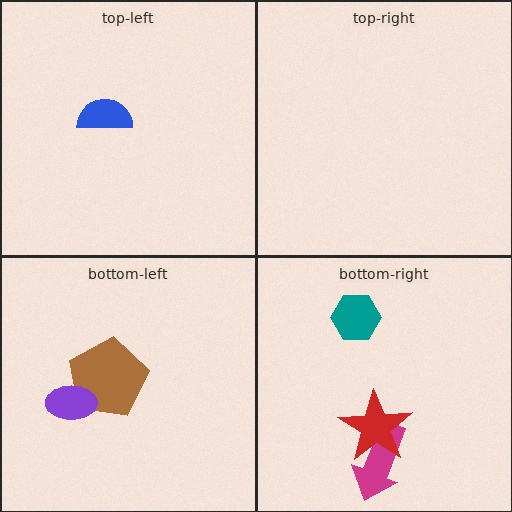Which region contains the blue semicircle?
The top-left region.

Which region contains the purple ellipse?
The bottom-left region.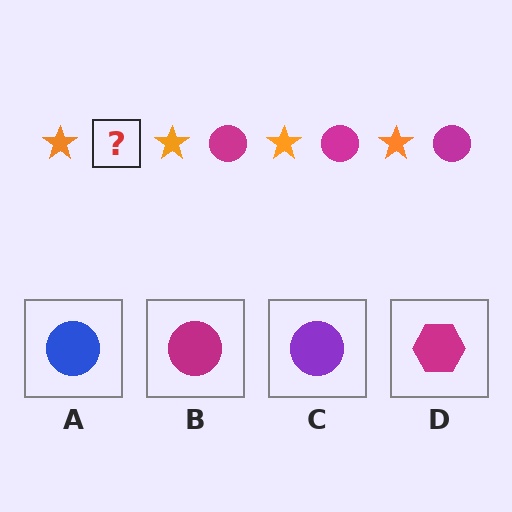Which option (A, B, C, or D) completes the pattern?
B.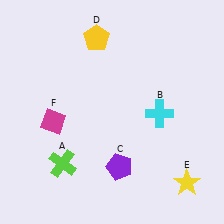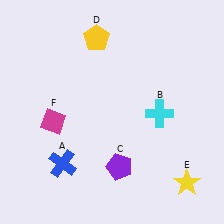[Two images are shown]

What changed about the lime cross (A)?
In Image 1, A is lime. In Image 2, it changed to blue.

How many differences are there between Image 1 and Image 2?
There is 1 difference between the two images.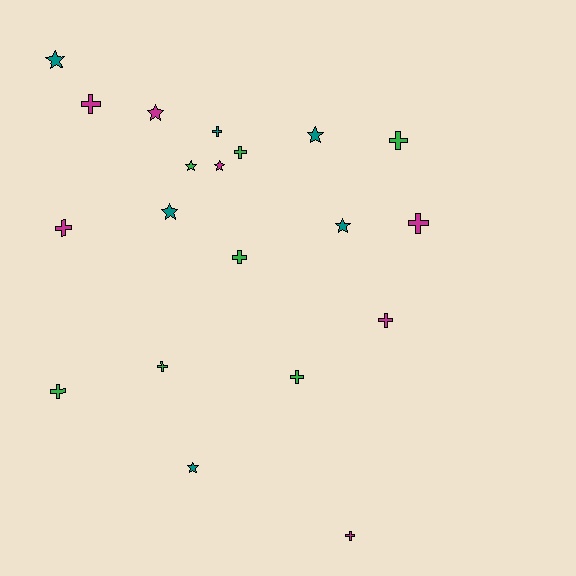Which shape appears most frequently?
Cross, with 12 objects.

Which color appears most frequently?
Green, with 7 objects.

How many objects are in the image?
There are 20 objects.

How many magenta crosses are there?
There are 5 magenta crosses.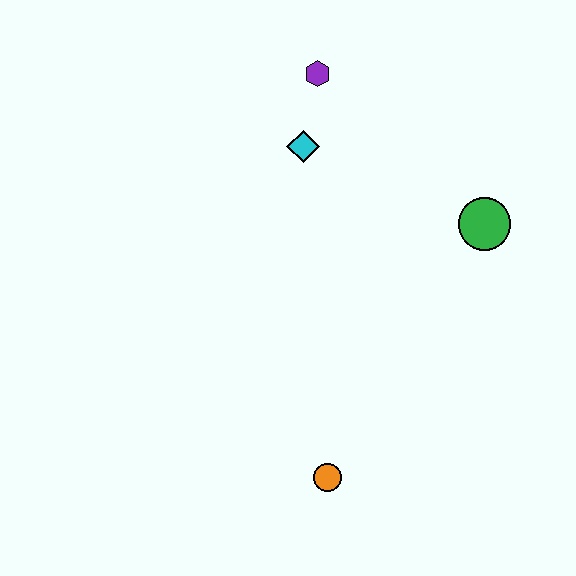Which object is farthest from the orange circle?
The purple hexagon is farthest from the orange circle.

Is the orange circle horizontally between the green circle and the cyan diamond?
Yes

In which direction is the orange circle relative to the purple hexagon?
The orange circle is below the purple hexagon.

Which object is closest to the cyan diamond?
The purple hexagon is closest to the cyan diamond.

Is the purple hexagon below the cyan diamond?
No